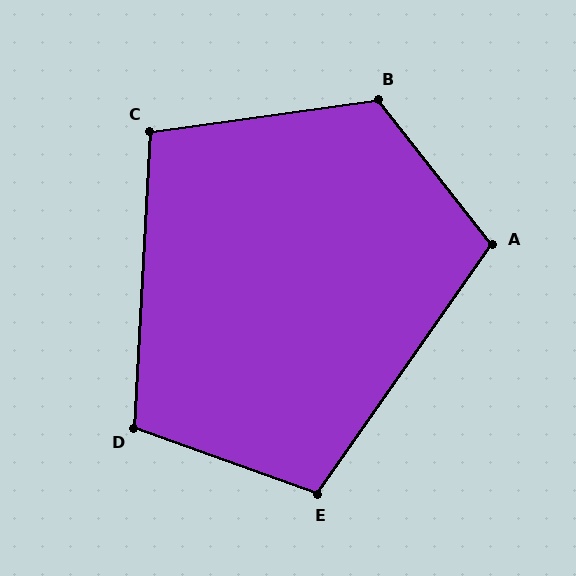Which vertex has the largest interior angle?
B, at approximately 120 degrees.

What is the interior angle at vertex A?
Approximately 107 degrees (obtuse).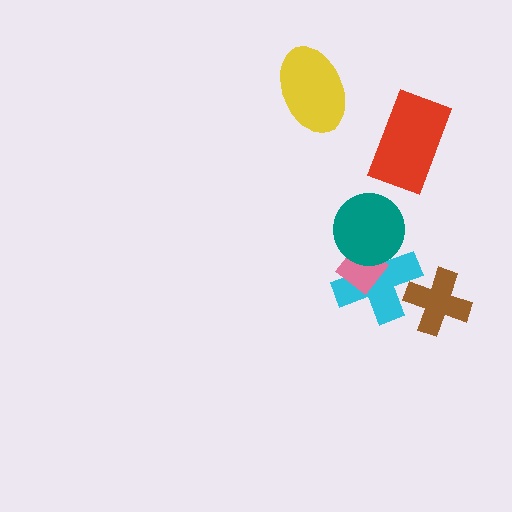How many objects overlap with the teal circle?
2 objects overlap with the teal circle.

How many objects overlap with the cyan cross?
3 objects overlap with the cyan cross.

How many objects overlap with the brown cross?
1 object overlaps with the brown cross.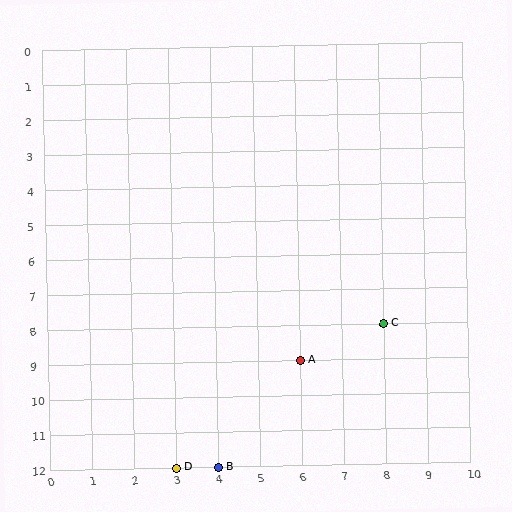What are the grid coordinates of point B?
Point B is at grid coordinates (4, 12).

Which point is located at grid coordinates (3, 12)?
Point D is at (3, 12).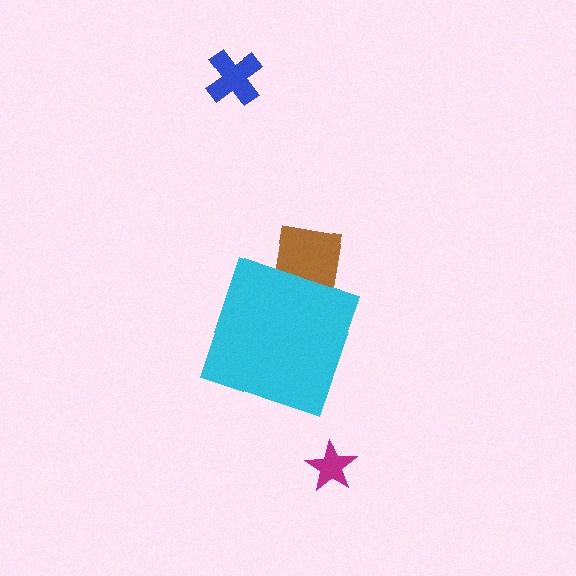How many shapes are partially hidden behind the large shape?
1 shape is partially hidden.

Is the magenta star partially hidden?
No, the magenta star is fully visible.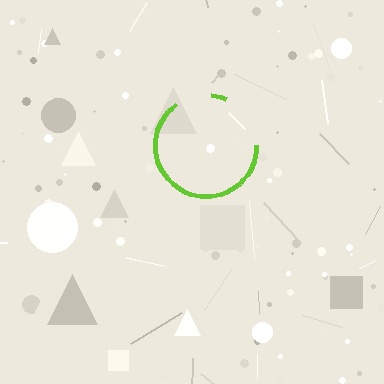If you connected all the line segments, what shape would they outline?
They would outline a circle.